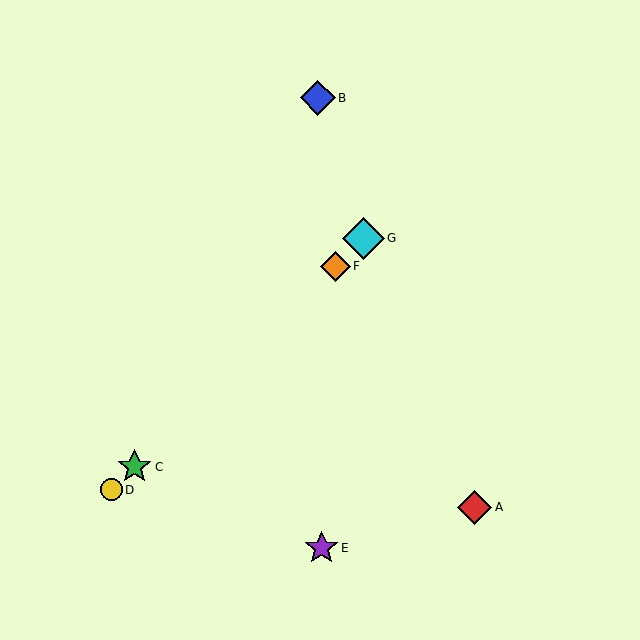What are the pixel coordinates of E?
Object E is at (322, 548).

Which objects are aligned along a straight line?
Objects C, D, F, G are aligned along a straight line.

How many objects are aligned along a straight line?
4 objects (C, D, F, G) are aligned along a straight line.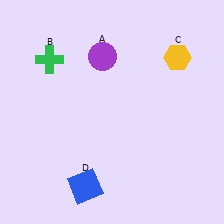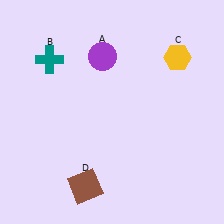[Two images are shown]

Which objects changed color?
B changed from green to teal. D changed from blue to brown.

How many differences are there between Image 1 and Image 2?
There are 2 differences between the two images.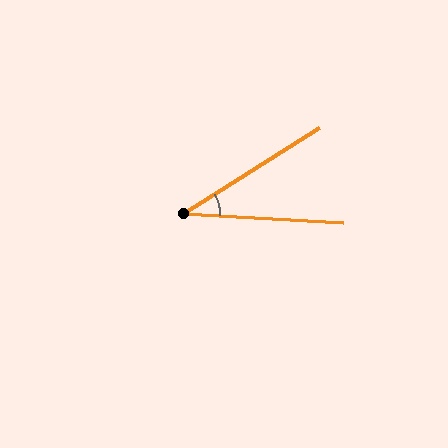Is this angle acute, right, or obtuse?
It is acute.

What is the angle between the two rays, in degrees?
Approximately 36 degrees.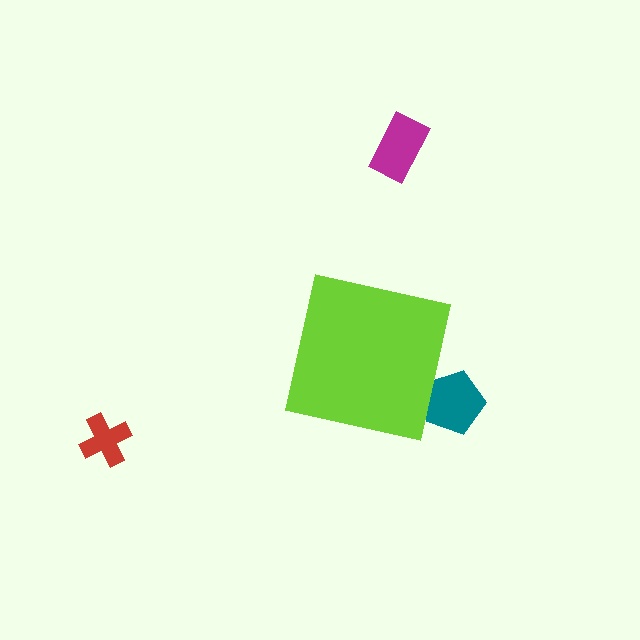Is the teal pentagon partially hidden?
Yes, the teal pentagon is partially hidden behind the lime square.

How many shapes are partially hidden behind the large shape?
1 shape is partially hidden.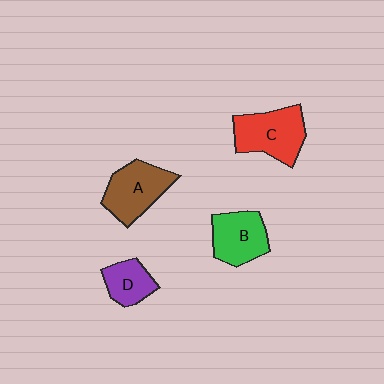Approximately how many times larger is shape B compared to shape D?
Approximately 1.4 times.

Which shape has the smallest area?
Shape D (purple).